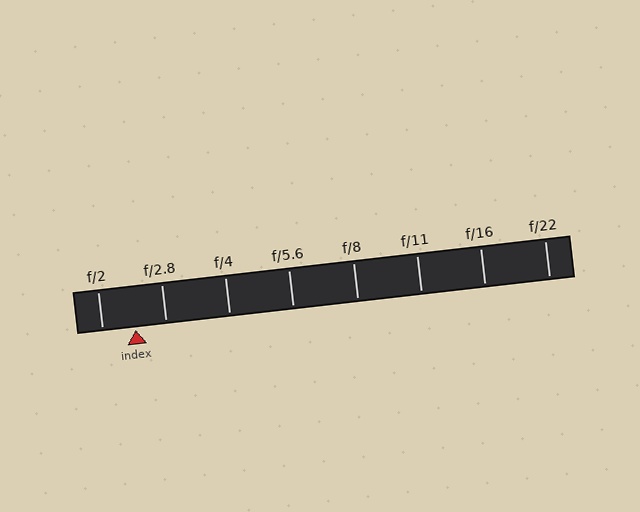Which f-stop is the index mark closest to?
The index mark is closest to f/2.8.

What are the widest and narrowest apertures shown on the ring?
The widest aperture shown is f/2 and the narrowest is f/22.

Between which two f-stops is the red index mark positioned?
The index mark is between f/2 and f/2.8.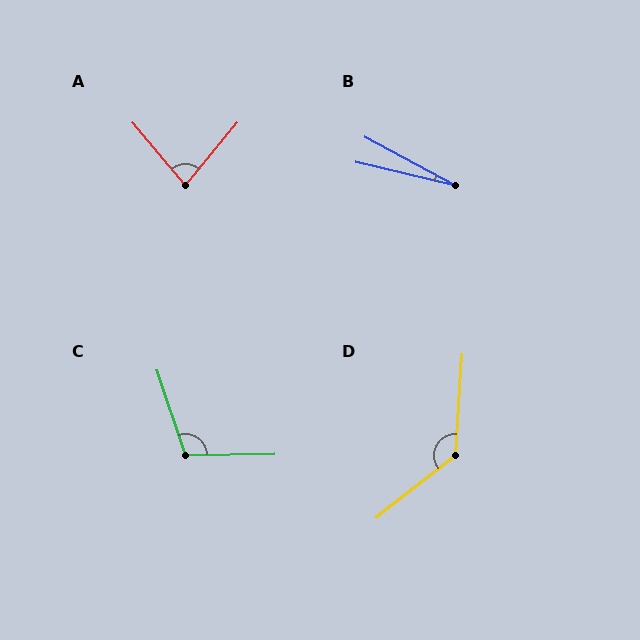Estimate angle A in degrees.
Approximately 80 degrees.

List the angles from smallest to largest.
B (15°), A (80°), C (107°), D (132°).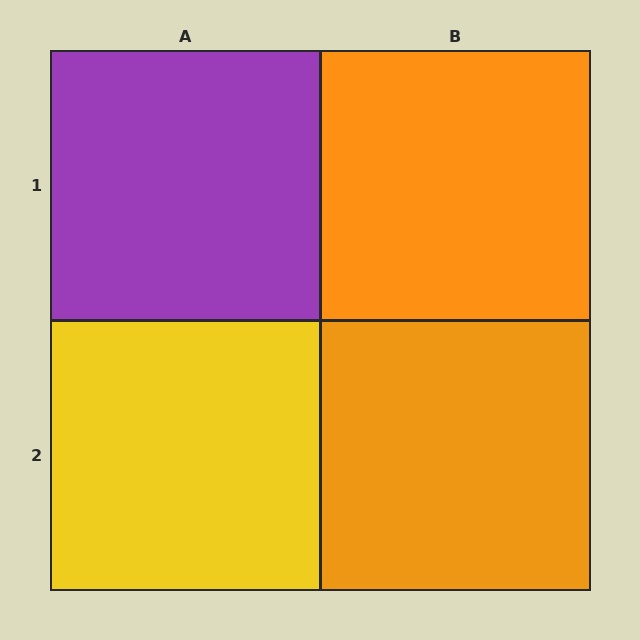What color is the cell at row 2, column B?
Orange.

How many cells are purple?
1 cell is purple.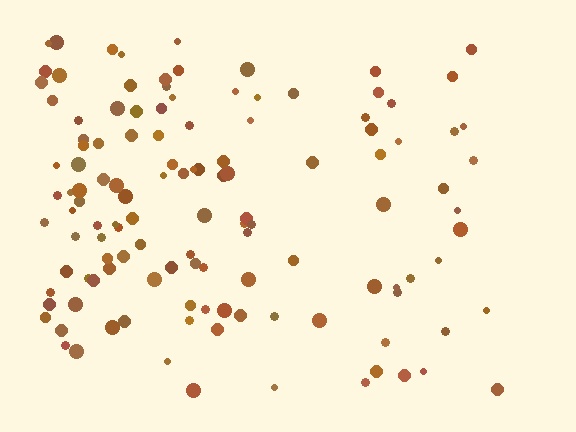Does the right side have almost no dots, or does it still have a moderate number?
Still a moderate number, just noticeably fewer than the left.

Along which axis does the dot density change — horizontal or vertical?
Horizontal.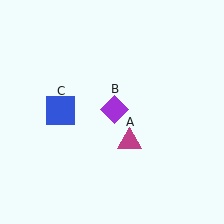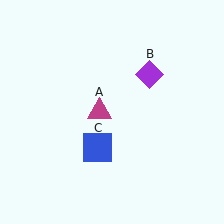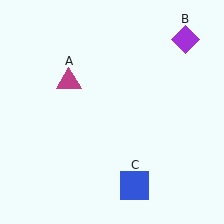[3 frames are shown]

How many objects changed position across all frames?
3 objects changed position: magenta triangle (object A), purple diamond (object B), blue square (object C).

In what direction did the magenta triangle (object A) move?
The magenta triangle (object A) moved up and to the left.